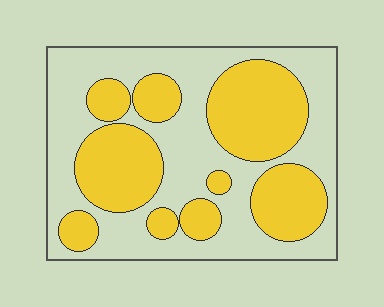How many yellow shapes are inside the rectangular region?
9.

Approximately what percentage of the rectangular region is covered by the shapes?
Approximately 45%.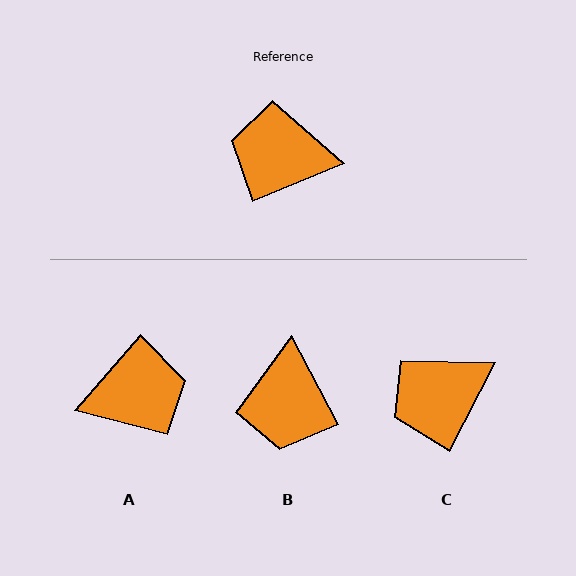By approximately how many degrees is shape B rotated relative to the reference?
Approximately 95 degrees counter-clockwise.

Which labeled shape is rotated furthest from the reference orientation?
A, about 153 degrees away.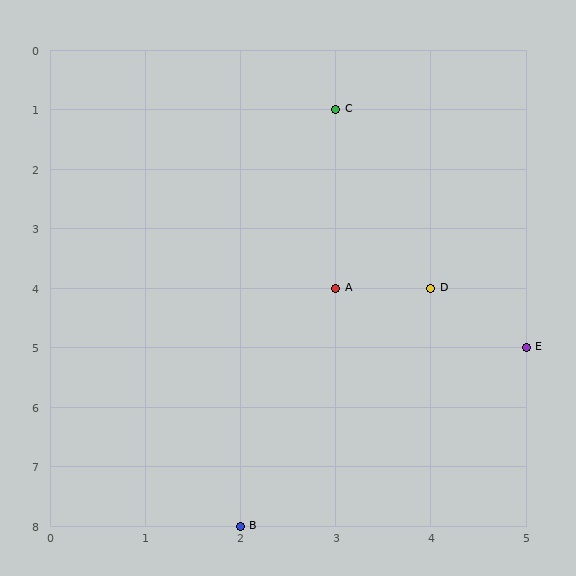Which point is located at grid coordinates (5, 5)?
Point E is at (5, 5).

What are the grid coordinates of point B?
Point B is at grid coordinates (2, 8).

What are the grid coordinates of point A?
Point A is at grid coordinates (3, 4).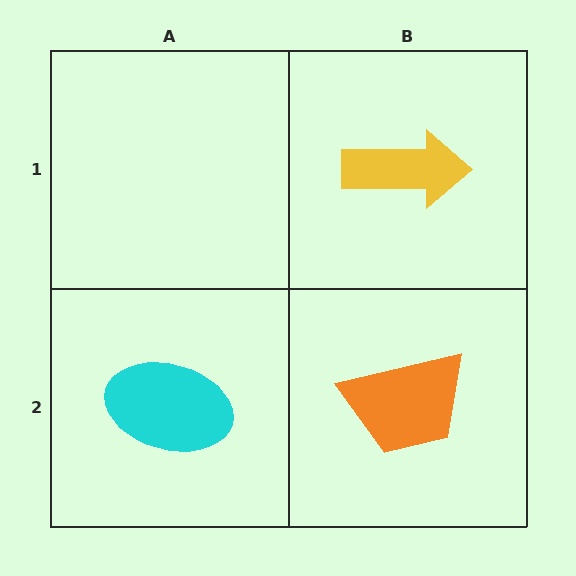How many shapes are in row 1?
1 shape.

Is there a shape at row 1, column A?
No, that cell is empty.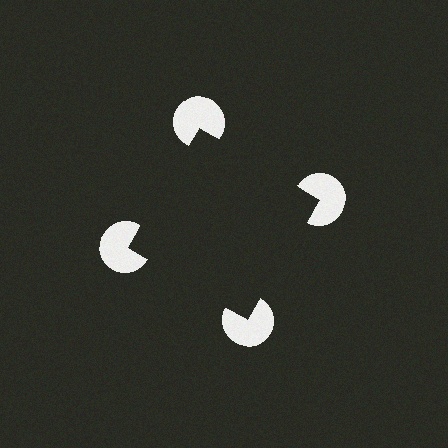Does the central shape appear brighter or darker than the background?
It typically appears slightly darker than the background, even though no actual brightness change is drawn.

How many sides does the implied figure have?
4 sides.